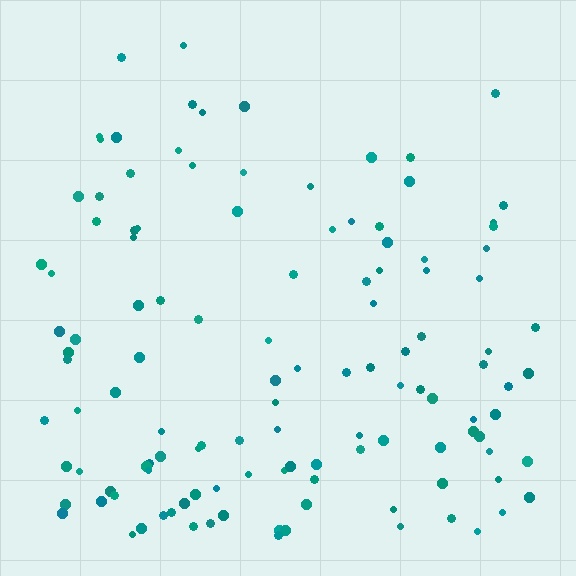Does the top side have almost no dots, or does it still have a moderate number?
Still a moderate number, just noticeably fewer than the bottom.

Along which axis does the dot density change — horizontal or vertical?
Vertical.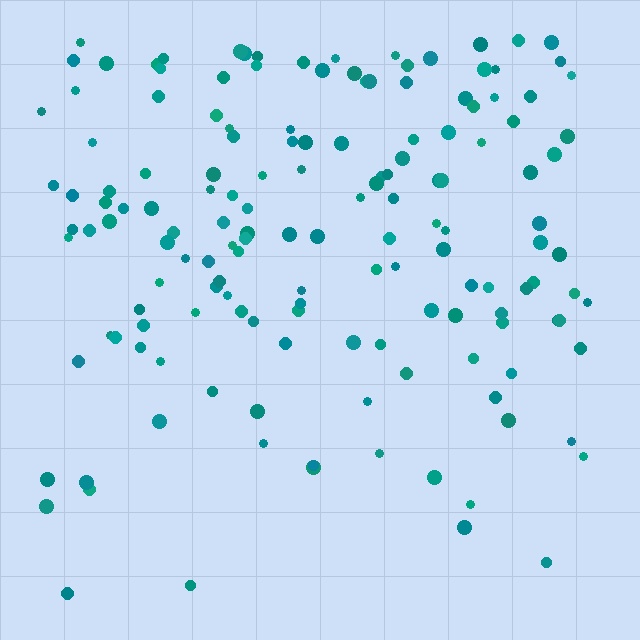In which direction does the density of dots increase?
From bottom to top, with the top side densest.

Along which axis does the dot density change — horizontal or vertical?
Vertical.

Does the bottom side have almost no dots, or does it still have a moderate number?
Still a moderate number, just noticeably fewer than the top.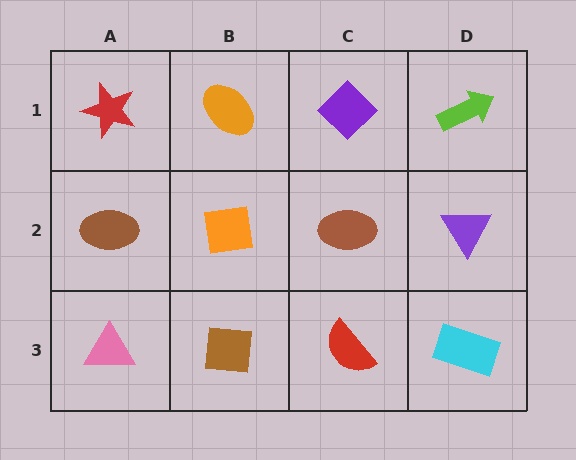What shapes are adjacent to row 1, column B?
An orange square (row 2, column B), a red star (row 1, column A), a purple diamond (row 1, column C).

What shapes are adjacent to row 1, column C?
A brown ellipse (row 2, column C), an orange ellipse (row 1, column B), a lime arrow (row 1, column D).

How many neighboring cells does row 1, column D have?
2.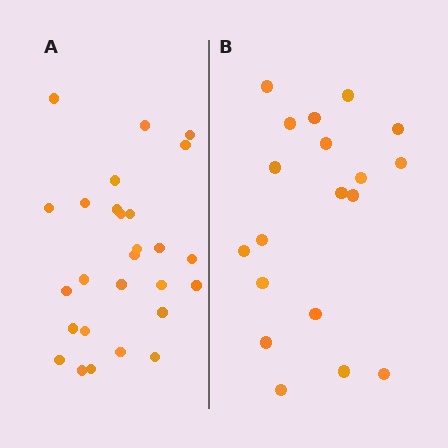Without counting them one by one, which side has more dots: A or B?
Region A (the left region) has more dots.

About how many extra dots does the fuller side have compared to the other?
Region A has roughly 8 or so more dots than region B.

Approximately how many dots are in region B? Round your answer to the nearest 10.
About 20 dots. (The exact count is 19, which rounds to 20.)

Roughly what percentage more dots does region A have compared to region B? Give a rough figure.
About 40% more.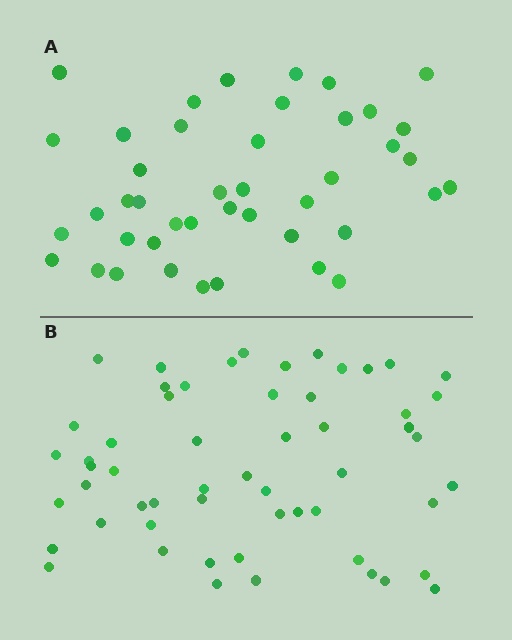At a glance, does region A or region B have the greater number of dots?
Region B (the bottom region) has more dots.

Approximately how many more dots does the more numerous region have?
Region B has approximately 15 more dots than region A.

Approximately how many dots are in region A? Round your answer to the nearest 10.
About 40 dots. (The exact count is 43, which rounds to 40.)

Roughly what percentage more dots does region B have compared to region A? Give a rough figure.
About 30% more.